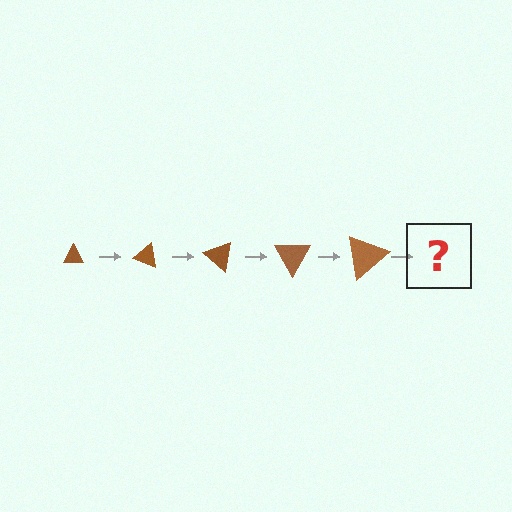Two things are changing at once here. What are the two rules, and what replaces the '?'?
The two rules are that the triangle grows larger each step and it rotates 20 degrees each step. The '?' should be a triangle, larger than the previous one and rotated 100 degrees from the start.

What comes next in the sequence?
The next element should be a triangle, larger than the previous one and rotated 100 degrees from the start.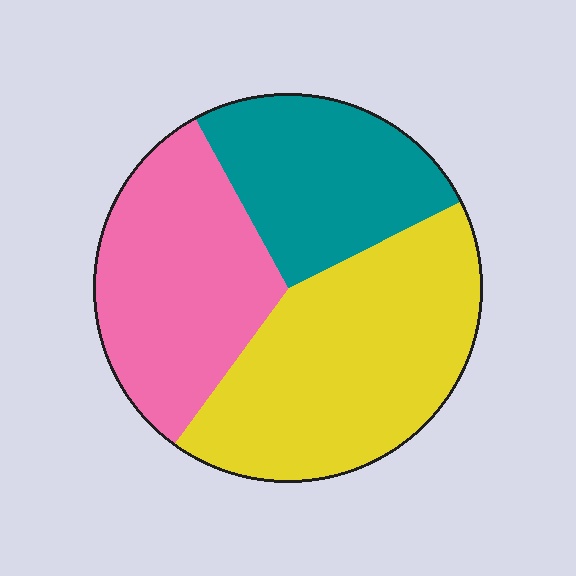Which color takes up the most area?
Yellow, at roughly 40%.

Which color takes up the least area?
Teal, at roughly 25%.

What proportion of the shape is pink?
Pink covers roughly 30% of the shape.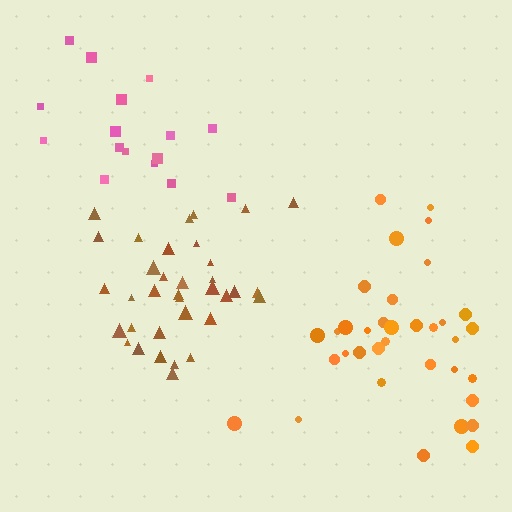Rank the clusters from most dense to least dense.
brown, orange, pink.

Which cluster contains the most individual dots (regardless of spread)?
Brown (35).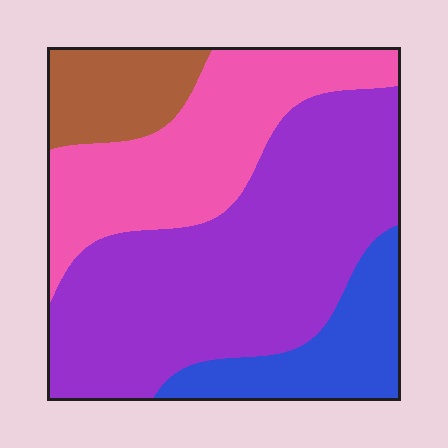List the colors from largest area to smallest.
From largest to smallest: purple, pink, blue, brown.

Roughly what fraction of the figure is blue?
Blue covers about 15% of the figure.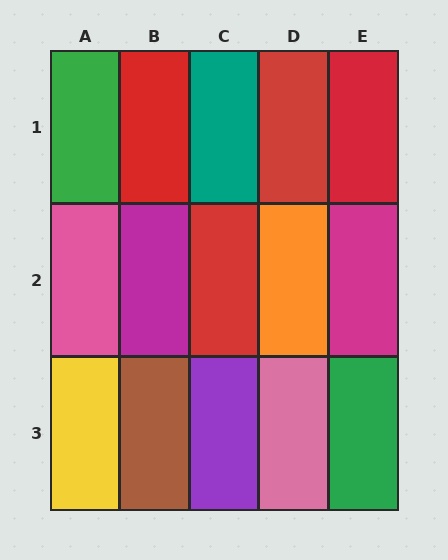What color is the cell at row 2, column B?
Magenta.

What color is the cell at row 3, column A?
Yellow.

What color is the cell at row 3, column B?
Brown.